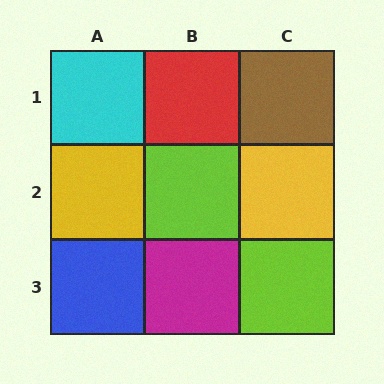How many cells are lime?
2 cells are lime.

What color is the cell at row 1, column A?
Cyan.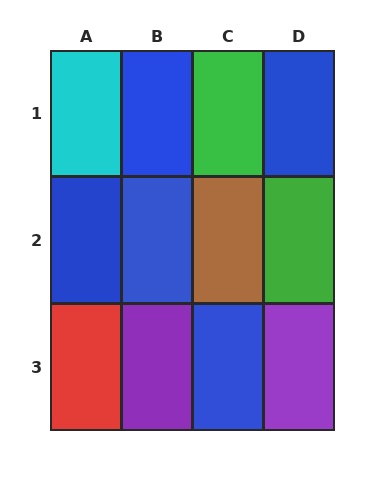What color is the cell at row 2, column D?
Green.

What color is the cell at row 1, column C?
Green.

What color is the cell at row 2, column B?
Blue.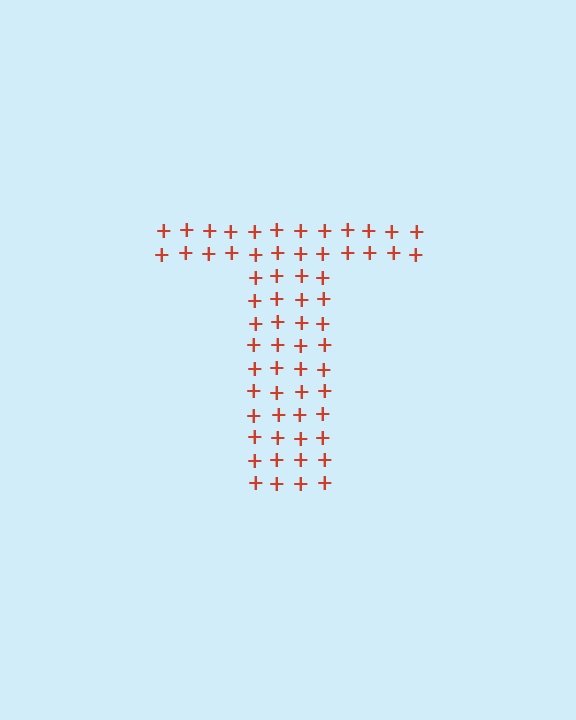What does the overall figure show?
The overall figure shows the letter T.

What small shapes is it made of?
It is made of small plus signs.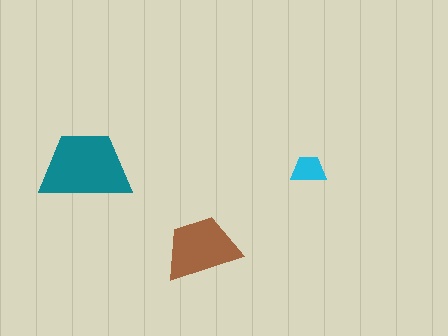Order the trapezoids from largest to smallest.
the teal one, the brown one, the cyan one.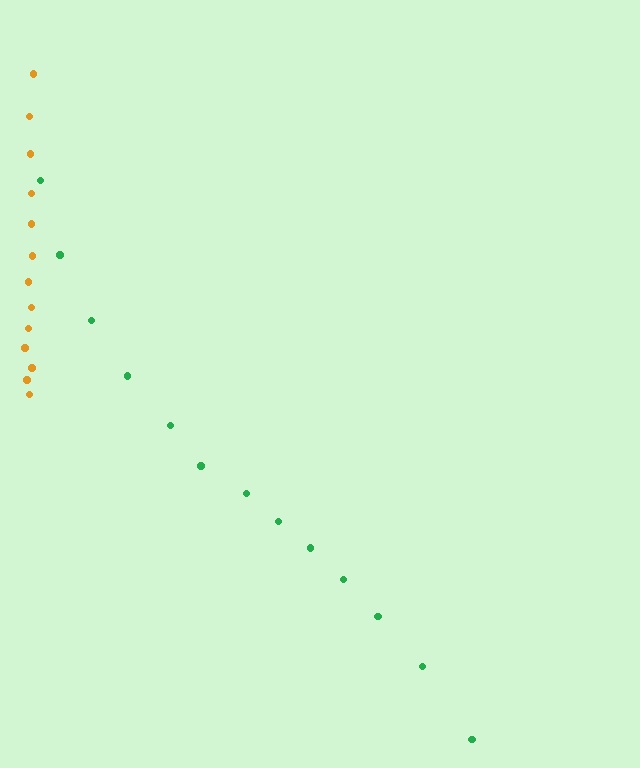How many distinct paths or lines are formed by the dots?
There are 2 distinct paths.